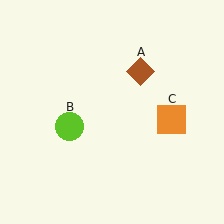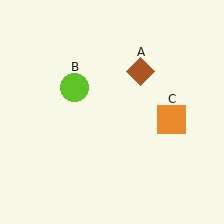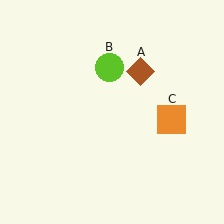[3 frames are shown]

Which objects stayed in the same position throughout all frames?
Brown diamond (object A) and orange square (object C) remained stationary.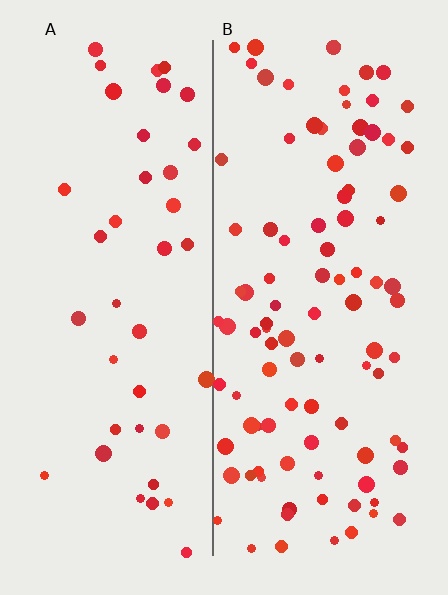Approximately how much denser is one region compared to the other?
Approximately 2.4× — region B over region A.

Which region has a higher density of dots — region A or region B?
B (the right).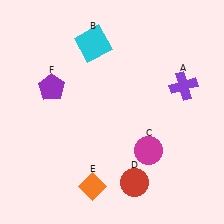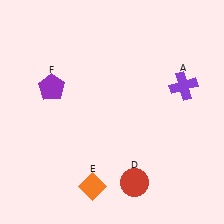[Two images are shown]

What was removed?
The magenta circle (C), the cyan square (B) were removed in Image 2.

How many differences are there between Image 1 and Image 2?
There are 2 differences between the two images.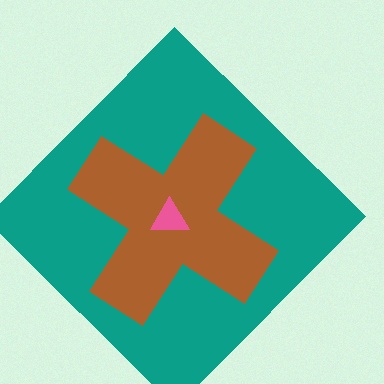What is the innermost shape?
The pink triangle.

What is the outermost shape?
The teal diamond.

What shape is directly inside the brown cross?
The pink triangle.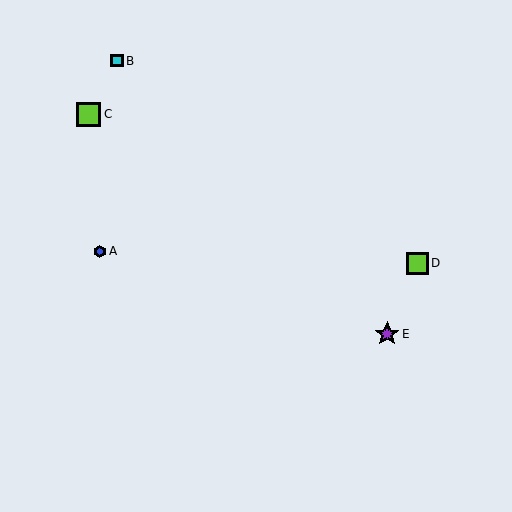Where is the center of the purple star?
The center of the purple star is at (387, 334).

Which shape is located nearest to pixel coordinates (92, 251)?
The blue hexagon (labeled A) at (100, 251) is nearest to that location.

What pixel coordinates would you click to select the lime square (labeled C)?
Click at (89, 114) to select the lime square C.